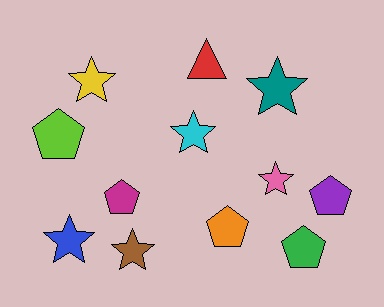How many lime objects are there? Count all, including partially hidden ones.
There is 1 lime object.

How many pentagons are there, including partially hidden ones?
There are 5 pentagons.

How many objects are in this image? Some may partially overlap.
There are 12 objects.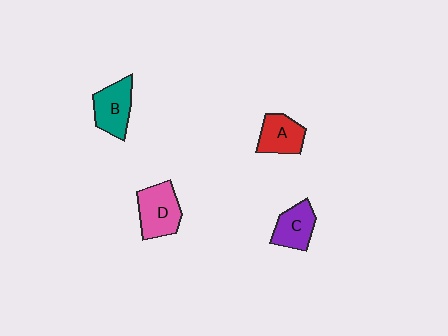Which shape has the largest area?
Shape D (pink).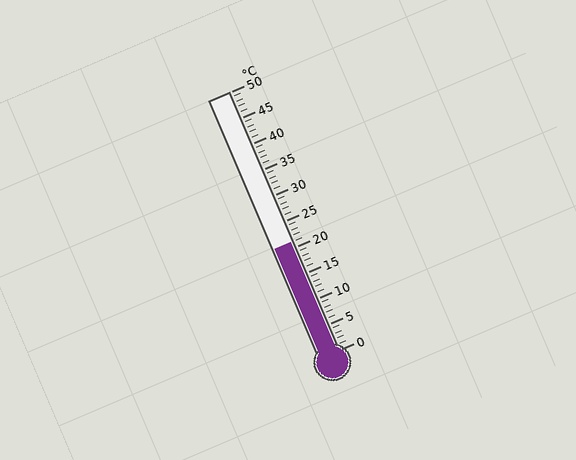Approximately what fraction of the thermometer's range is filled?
The thermometer is filled to approximately 40% of its range.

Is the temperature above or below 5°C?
The temperature is above 5°C.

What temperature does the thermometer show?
The thermometer shows approximately 21°C.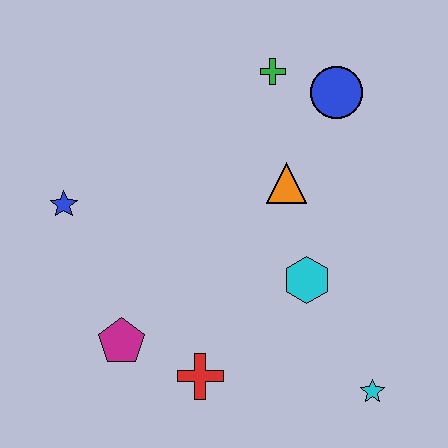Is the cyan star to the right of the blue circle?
Yes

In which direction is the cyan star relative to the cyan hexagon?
The cyan star is below the cyan hexagon.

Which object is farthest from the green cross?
The cyan star is farthest from the green cross.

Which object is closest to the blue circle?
The green cross is closest to the blue circle.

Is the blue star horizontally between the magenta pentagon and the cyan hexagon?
No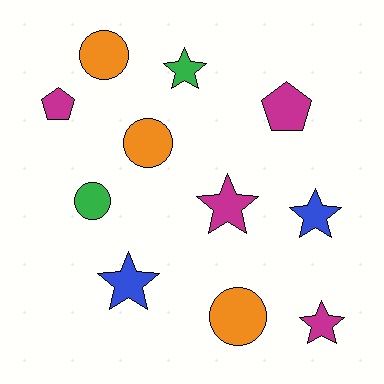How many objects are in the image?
There are 11 objects.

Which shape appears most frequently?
Star, with 5 objects.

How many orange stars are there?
There are no orange stars.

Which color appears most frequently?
Magenta, with 4 objects.